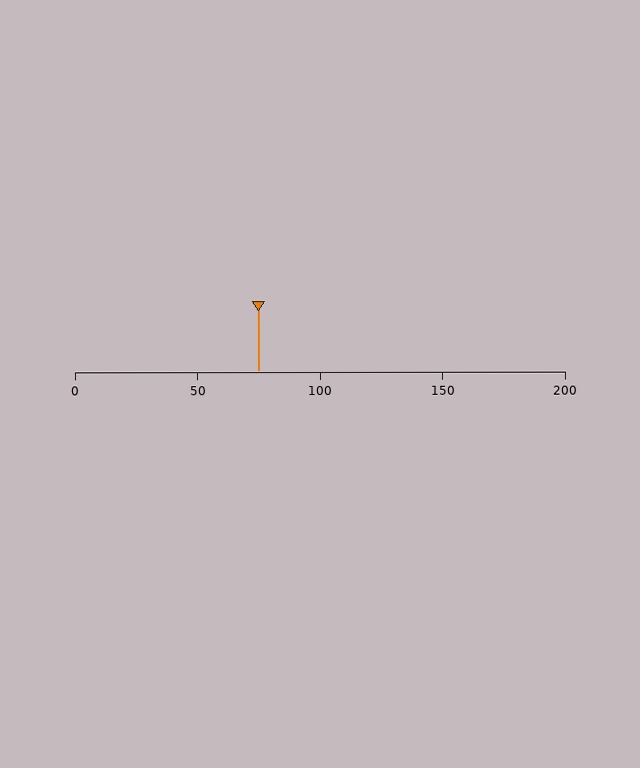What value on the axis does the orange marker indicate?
The marker indicates approximately 75.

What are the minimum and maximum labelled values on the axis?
The axis runs from 0 to 200.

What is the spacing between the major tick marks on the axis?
The major ticks are spaced 50 apart.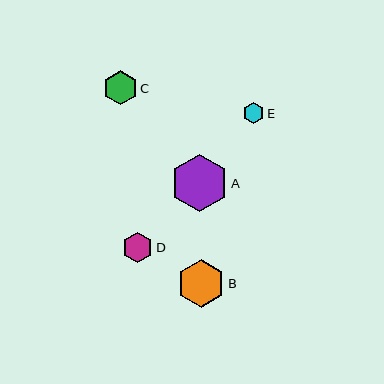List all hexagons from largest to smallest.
From largest to smallest: A, B, C, D, E.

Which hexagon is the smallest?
Hexagon E is the smallest with a size of approximately 22 pixels.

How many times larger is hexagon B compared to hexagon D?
Hexagon B is approximately 1.6 times the size of hexagon D.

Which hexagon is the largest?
Hexagon A is the largest with a size of approximately 57 pixels.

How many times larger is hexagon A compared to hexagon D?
Hexagon A is approximately 1.9 times the size of hexagon D.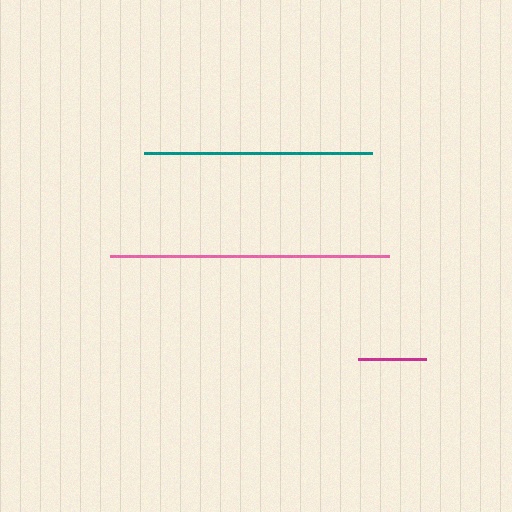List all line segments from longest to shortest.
From longest to shortest: pink, teal, magenta.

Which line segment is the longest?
The pink line is the longest at approximately 279 pixels.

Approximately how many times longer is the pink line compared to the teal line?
The pink line is approximately 1.2 times the length of the teal line.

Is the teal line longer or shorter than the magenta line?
The teal line is longer than the magenta line.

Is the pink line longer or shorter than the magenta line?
The pink line is longer than the magenta line.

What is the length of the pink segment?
The pink segment is approximately 279 pixels long.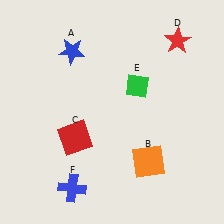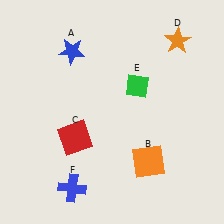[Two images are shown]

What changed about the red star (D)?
In Image 1, D is red. In Image 2, it changed to orange.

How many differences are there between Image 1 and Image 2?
There is 1 difference between the two images.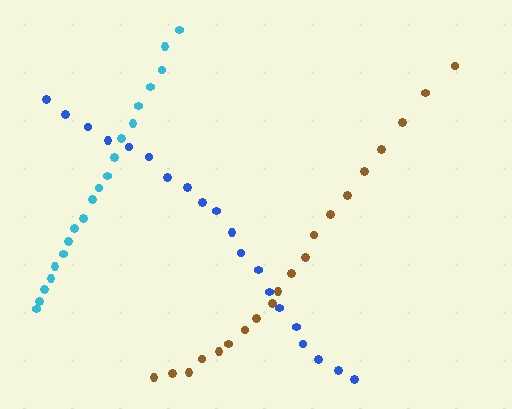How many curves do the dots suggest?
There are 3 distinct paths.